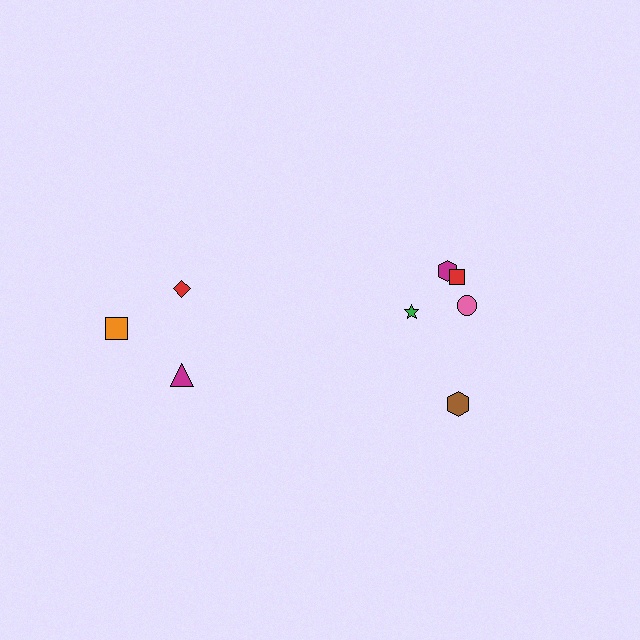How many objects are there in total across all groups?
There are 8 objects.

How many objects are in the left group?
There are 3 objects.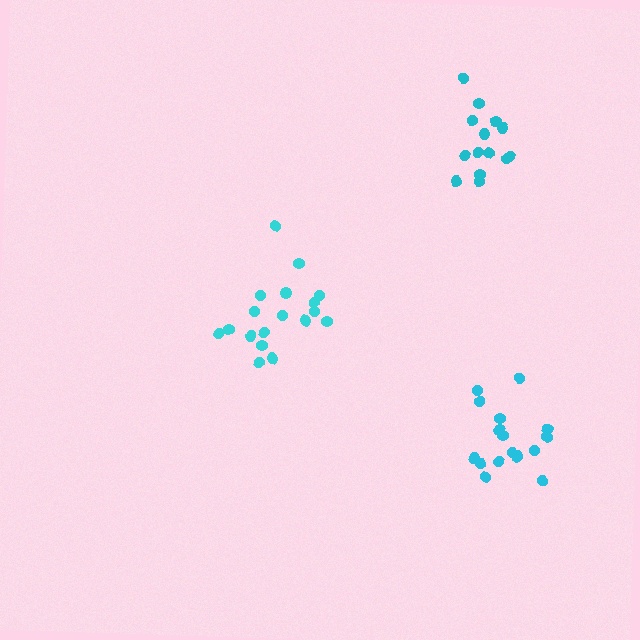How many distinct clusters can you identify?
There are 3 distinct clusters.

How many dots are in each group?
Group 1: 18 dots, Group 2: 17 dots, Group 3: 14 dots (49 total).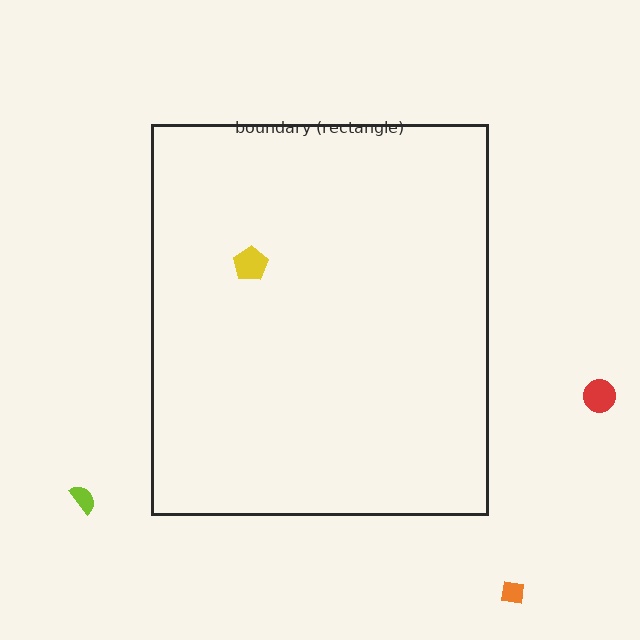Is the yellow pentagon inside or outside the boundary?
Inside.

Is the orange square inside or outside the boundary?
Outside.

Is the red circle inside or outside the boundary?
Outside.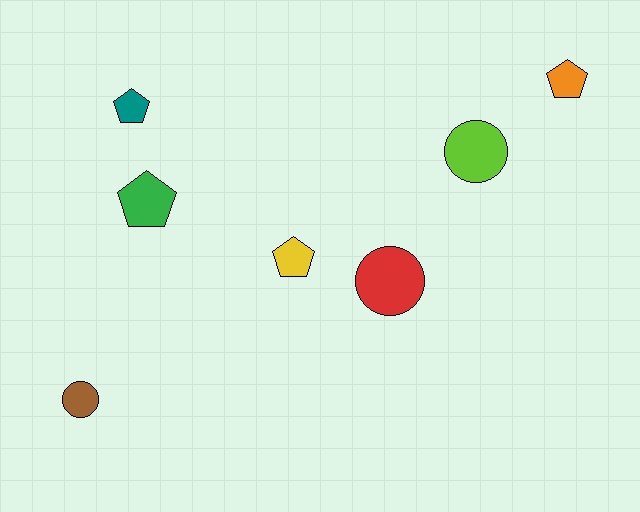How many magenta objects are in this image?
There are no magenta objects.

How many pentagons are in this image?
There are 4 pentagons.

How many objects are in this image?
There are 7 objects.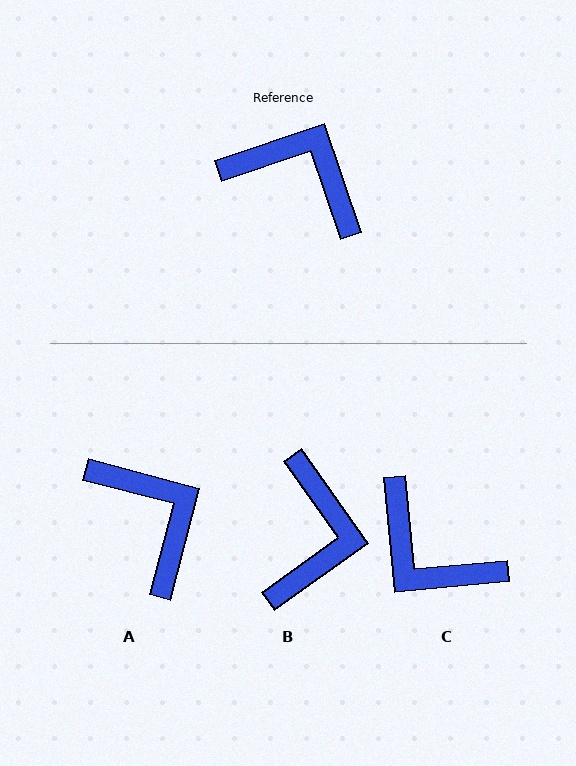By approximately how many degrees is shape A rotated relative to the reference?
Approximately 34 degrees clockwise.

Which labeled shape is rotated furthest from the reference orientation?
C, about 166 degrees away.